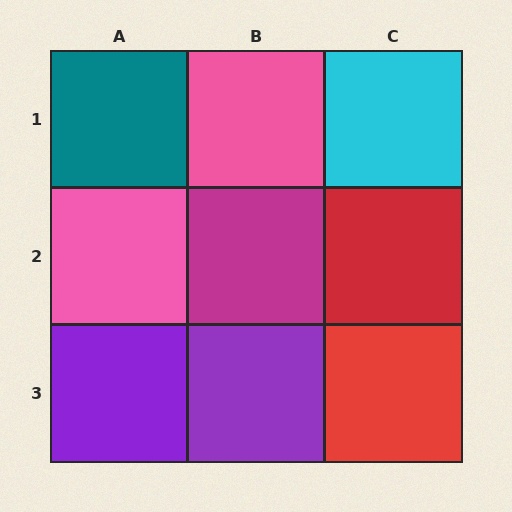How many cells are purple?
2 cells are purple.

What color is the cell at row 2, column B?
Magenta.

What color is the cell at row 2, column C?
Red.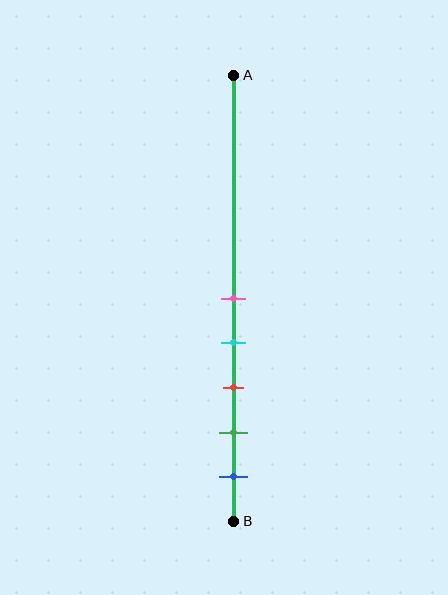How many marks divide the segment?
There are 5 marks dividing the segment.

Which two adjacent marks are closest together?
The pink and cyan marks are the closest adjacent pair.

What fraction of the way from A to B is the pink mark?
The pink mark is approximately 50% (0.5) of the way from A to B.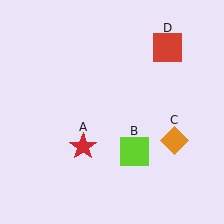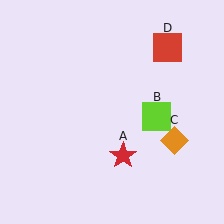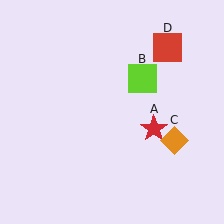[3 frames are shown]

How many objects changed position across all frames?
2 objects changed position: red star (object A), lime square (object B).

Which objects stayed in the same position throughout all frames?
Orange diamond (object C) and red square (object D) remained stationary.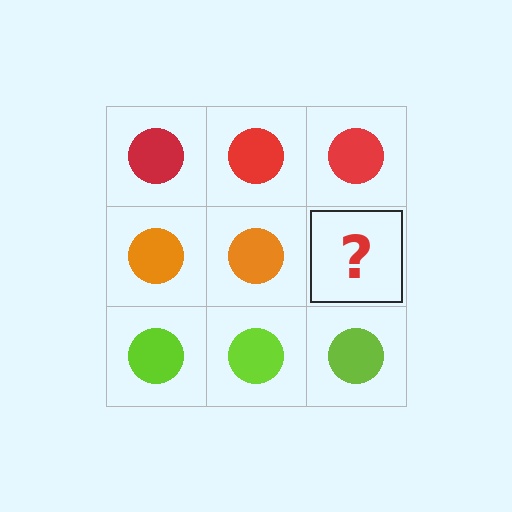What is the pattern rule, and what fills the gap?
The rule is that each row has a consistent color. The gap should be filled with an orange circle.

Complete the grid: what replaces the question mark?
The question mark should be replaced with an orange circle.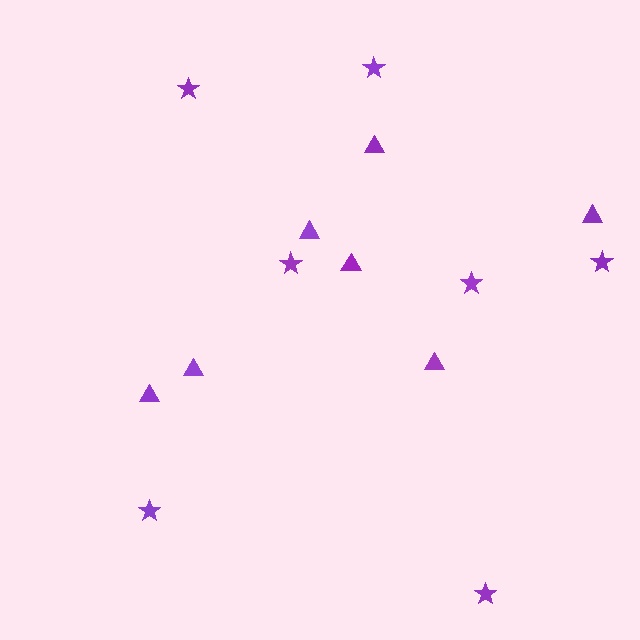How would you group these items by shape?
There are 2 groups: one group of triangles (7) and one group of stars (7).